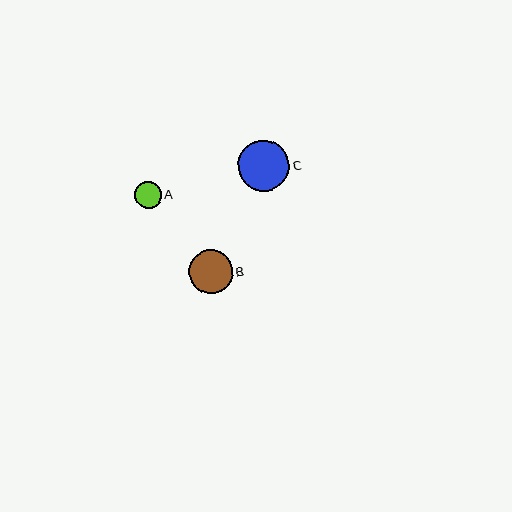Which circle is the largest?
Circle C is the largest with a size of approximately 51 pixels.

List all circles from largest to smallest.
From largest to smallest: C, B, A.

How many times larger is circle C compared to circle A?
Circle C is approximately 1.9 times the size of circle A.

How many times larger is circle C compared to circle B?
Circle C is approximately 1.2 times the size of circle B.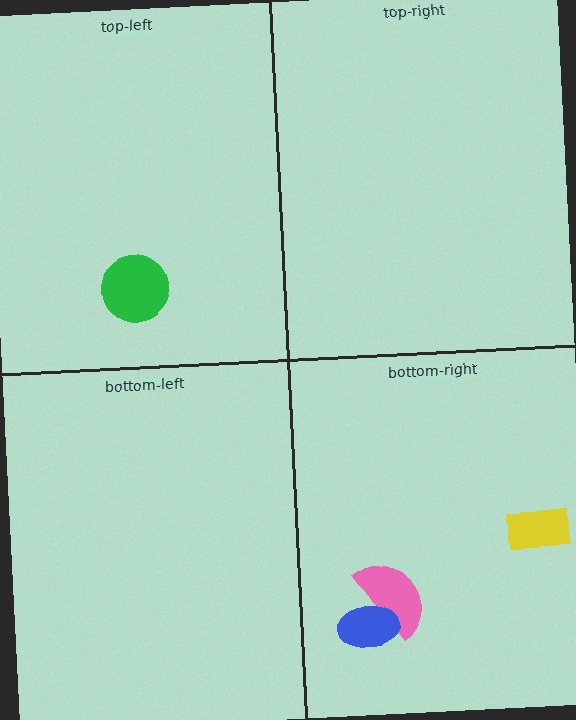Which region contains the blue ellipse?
The bottom-right region.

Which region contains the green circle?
The top-left region.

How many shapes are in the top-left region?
1.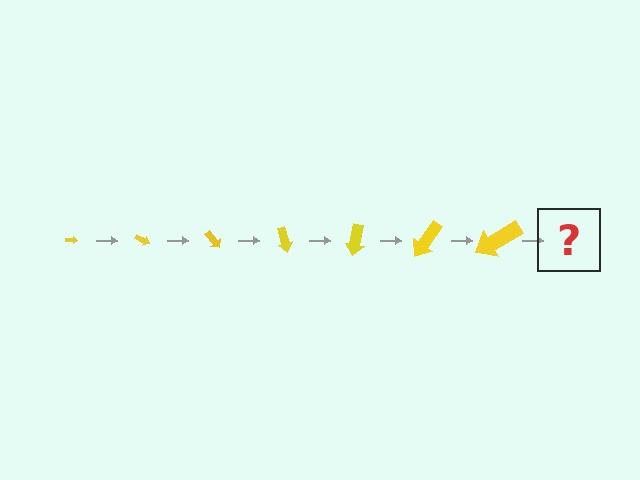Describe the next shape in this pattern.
It should be an arrow, larger than the previous one and rotated 175 degrees from the start.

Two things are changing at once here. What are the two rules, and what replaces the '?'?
The two rules are that the arrow grows larger each step and it rotates 25 degrees each step. The '?' should be an arrow, larger than the previous one and rotated 175 degrees from the start.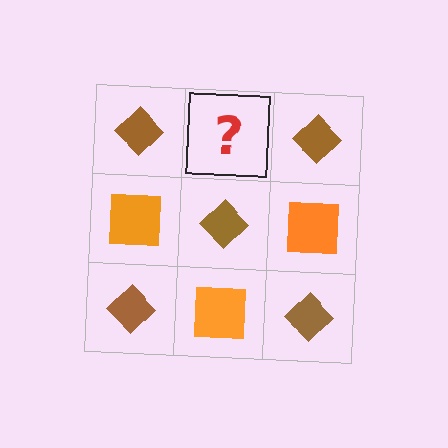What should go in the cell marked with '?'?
The missing cell should contain an orange square.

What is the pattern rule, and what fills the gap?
The rule is that it alternates brown diamond and orange square in a checkerboard pattern. The gap should be filled with an orange square.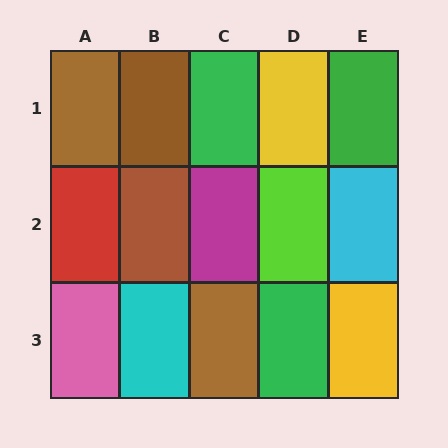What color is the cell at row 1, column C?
Green.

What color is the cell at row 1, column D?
Yellow.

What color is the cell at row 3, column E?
Yellow.